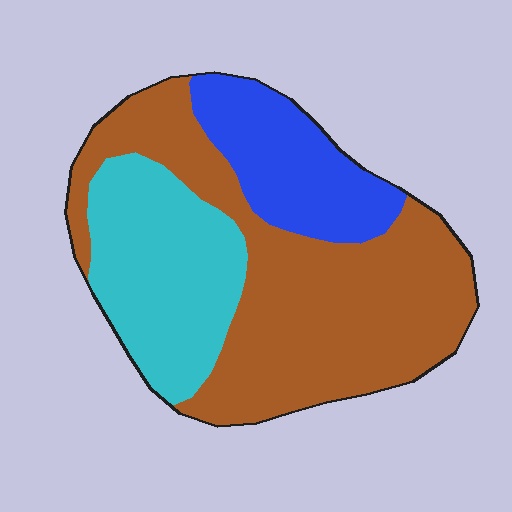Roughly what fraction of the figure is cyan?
Cyan takes up about one quarter (1/4) of the figure.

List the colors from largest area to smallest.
From largest to smallest: brown, cyan, blue.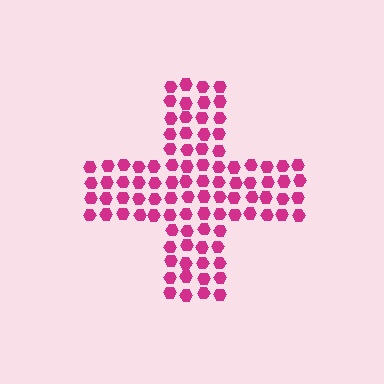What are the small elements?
The small elements are hexagons.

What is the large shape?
The large shape is a cross.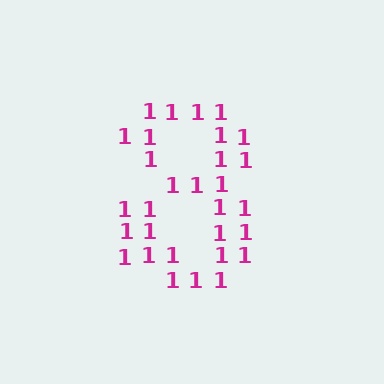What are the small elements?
The small elements are digit 1's.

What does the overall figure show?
The overall figure shows the digit 8.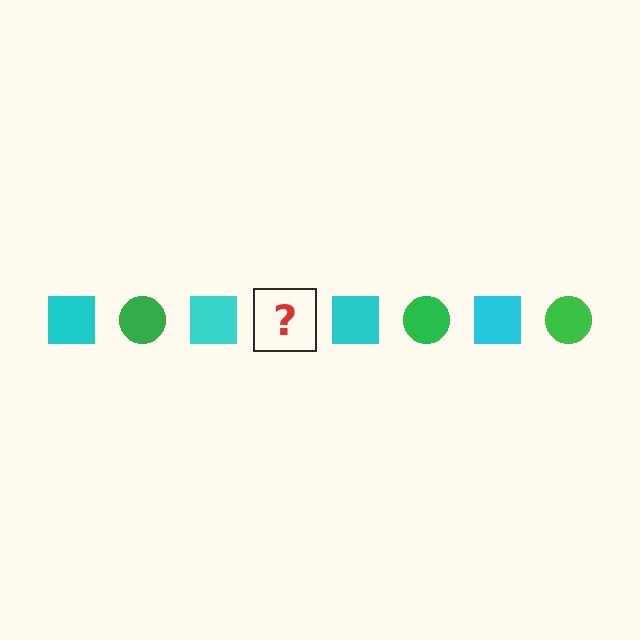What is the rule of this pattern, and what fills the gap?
The rule is that the pattern alternates between cyan square and green circle. The gap should be filled with a green circle.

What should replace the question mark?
The question mark should be replaced with a green circle.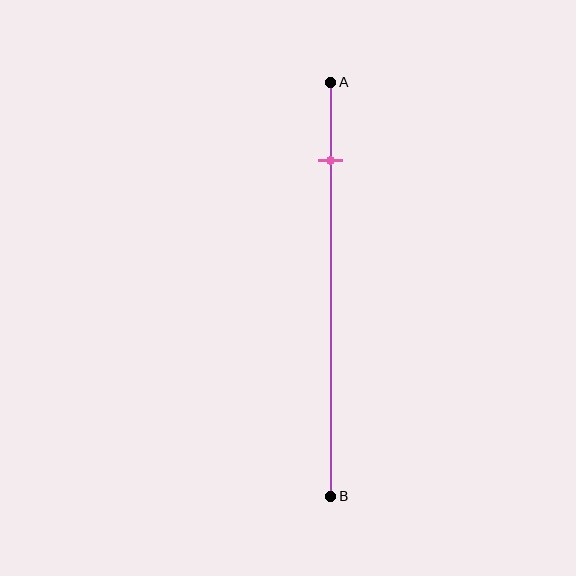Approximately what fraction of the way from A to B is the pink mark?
The pink mark is approximately 20% of the way from A to B.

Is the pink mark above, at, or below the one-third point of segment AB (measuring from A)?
The pink mark is above the one-third point of segment AB.